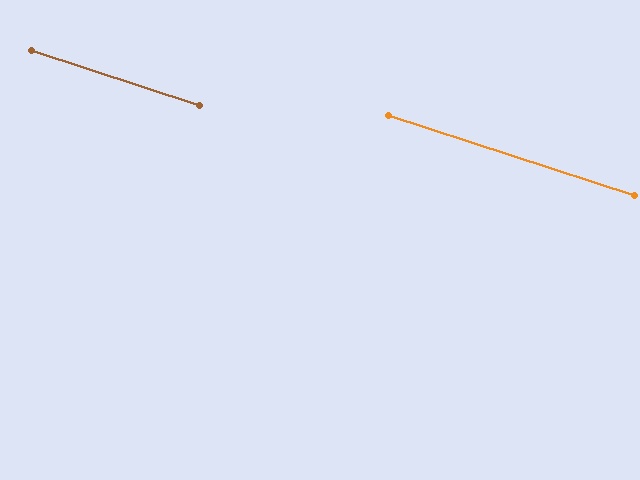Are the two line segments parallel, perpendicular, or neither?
Parallel — their directions differ by only 0.1°.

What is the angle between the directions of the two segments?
Approximately 0 degrees.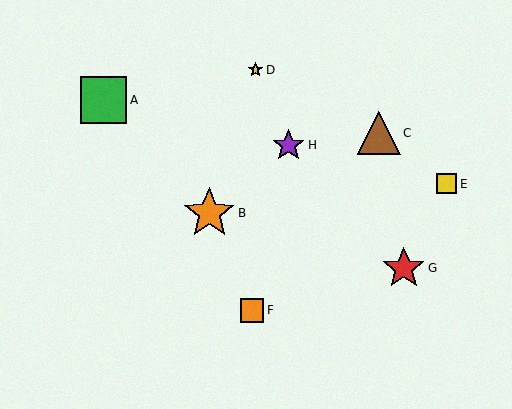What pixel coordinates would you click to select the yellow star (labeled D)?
Click at (256, 70) to select the yellow star D.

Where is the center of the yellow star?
The center of the yellow star is at (256, 70).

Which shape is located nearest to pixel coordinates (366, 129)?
The brown triangle (labeled C) at (379, 133) is nearest to that location.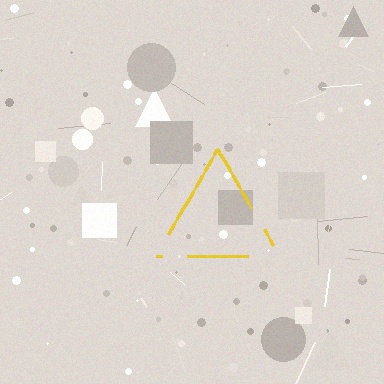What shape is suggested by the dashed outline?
The dashed outline suggests a triangle.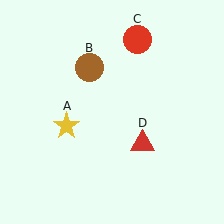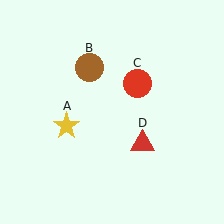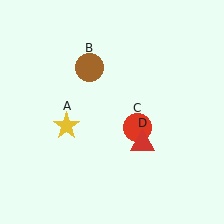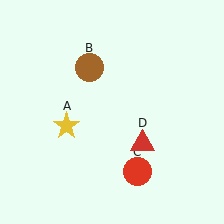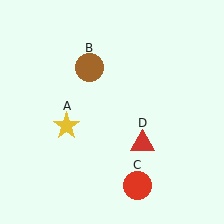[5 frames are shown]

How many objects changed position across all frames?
1 object changed position: red circle (object C).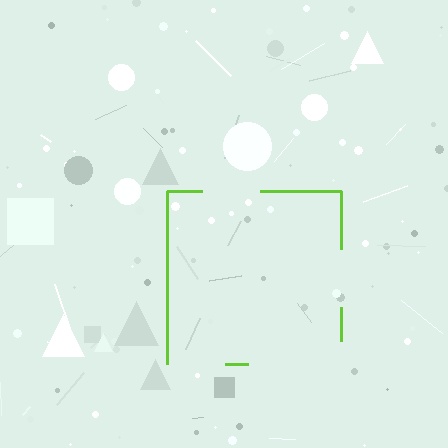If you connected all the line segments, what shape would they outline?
They would outline a square.